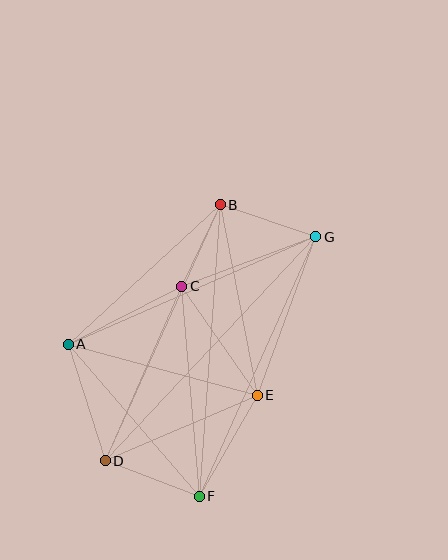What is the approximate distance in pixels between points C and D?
The distance between C and D is approximately 191 pixels.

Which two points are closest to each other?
Points B and C are closest to each other.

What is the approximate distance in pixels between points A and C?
The distance between A and C is approximately 128 pixels.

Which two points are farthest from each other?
Points D and G are farthest from each other.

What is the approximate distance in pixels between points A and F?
The distance between A and F is approximately 201 pixels.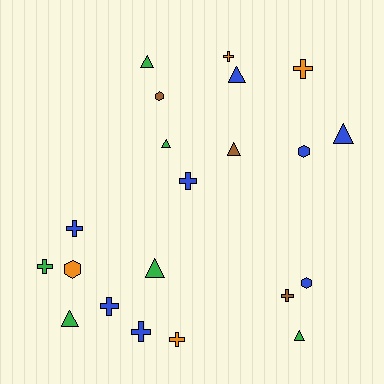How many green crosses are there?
There is 1 green cross.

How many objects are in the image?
There are 21 objects.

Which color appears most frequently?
Blue, with 8 objects.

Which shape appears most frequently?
Cross, with 9 objects.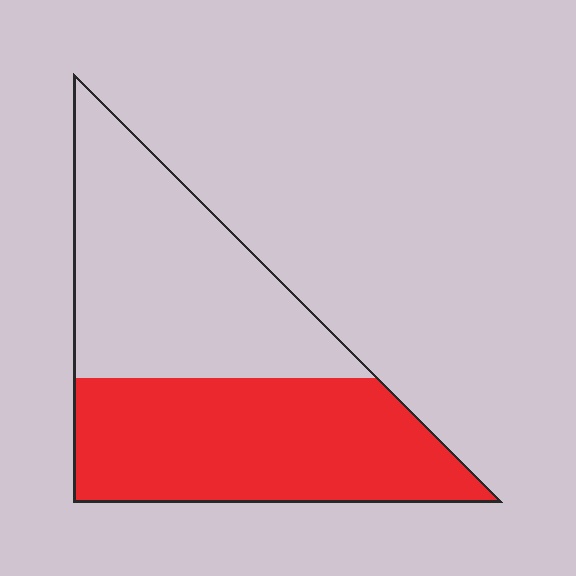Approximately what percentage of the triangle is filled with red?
Approximately 50%.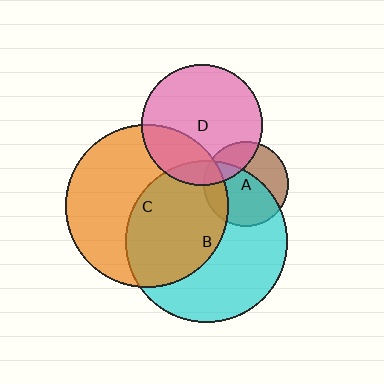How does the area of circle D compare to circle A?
Approximately 2.0 times.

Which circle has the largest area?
Circle C (orange).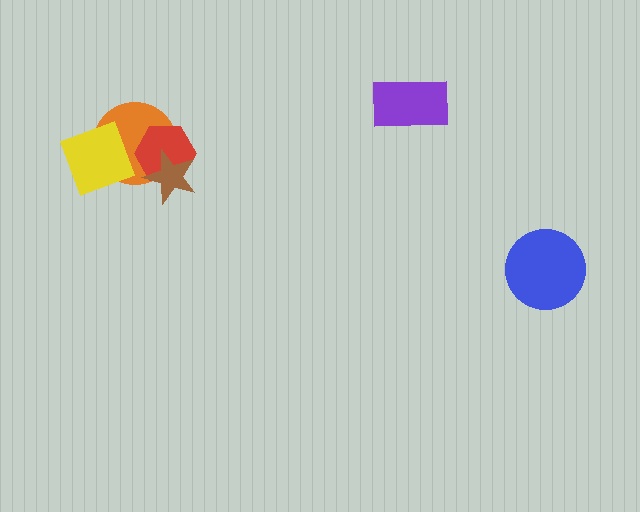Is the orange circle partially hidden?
Yes, it is partially covered by another shape.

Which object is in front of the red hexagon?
The brown star is in front of the red hexagon.